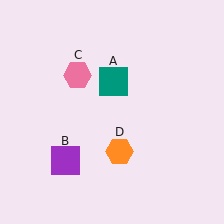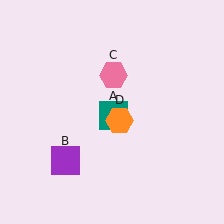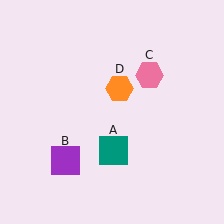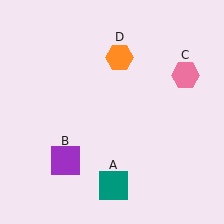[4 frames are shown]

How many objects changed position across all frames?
3 objects changed position: teal square (object A), pink hexagon (object C), orange hexagon (object D).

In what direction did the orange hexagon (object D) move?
The orange hexagon (object D) moved up.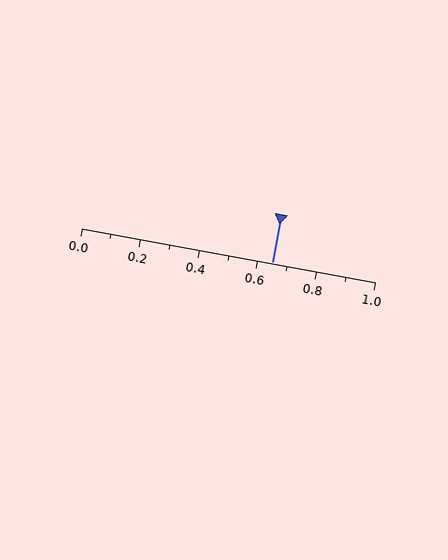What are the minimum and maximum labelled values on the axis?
The axis runs from 0.0 to 1.0.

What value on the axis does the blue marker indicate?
The marker indicates approximately 0.65.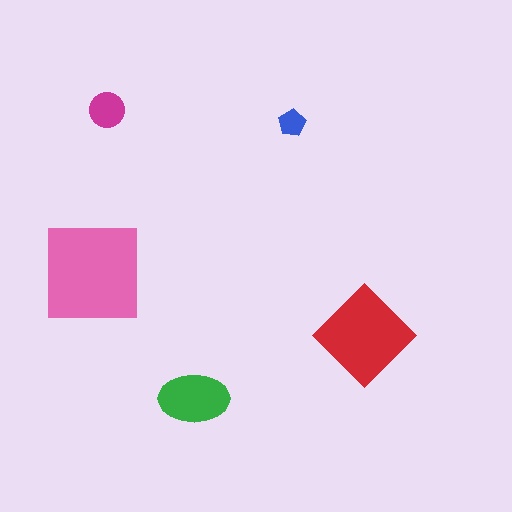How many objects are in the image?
There are 5 objects in the image.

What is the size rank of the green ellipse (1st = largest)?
3rd.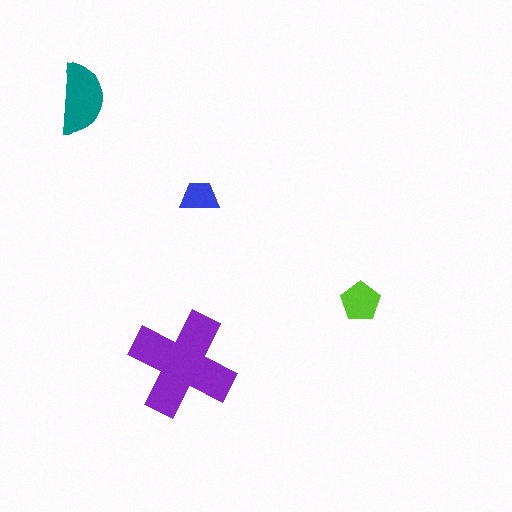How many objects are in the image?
There are 4 objects in the image.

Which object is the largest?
The purple cross.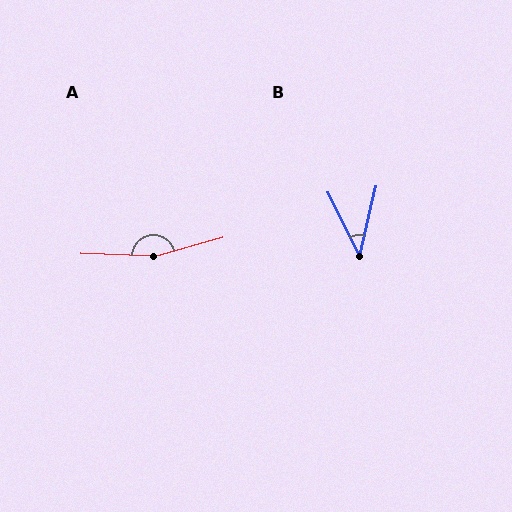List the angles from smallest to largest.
B (40°), A (163°).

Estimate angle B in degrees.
Approximately 40 degrees.